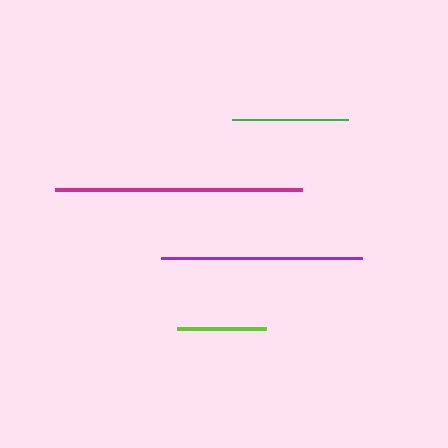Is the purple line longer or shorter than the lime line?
The purple line is longer than the lime line.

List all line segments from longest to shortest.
From longest to shortest: magenta, purple, green, lime.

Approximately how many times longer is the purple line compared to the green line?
The purple line is approximately 1.7 times the length of the green line.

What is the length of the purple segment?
The purple segment is approximately 200 pixels long.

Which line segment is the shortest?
The lime line is the shortest at approximately 90 pixels.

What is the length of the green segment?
The green segment is approximately 116 pixels long.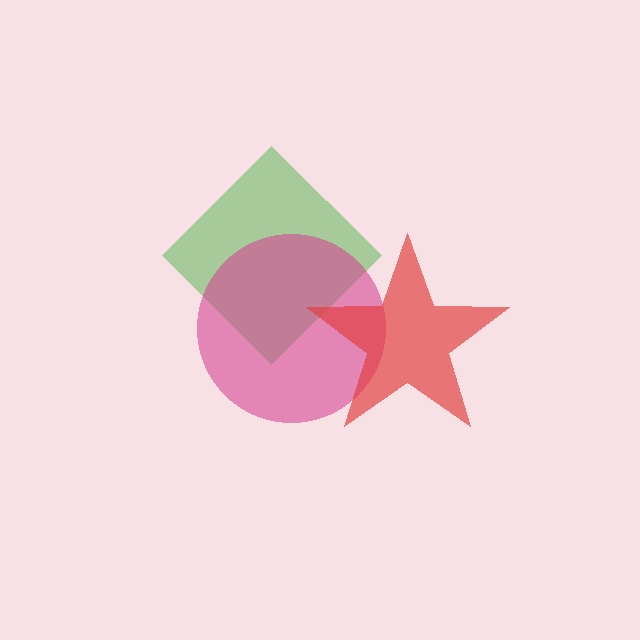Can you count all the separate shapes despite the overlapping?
Yes, there are 3 separate shapes.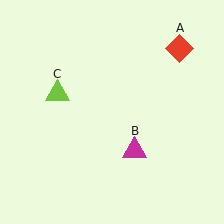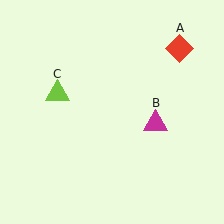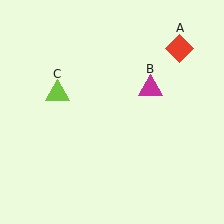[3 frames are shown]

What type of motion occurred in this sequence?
The magenta triangle (object B) rotated counterclockwise around the center of the scene.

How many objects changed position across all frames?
1 object changed position: magenta triangle (object B).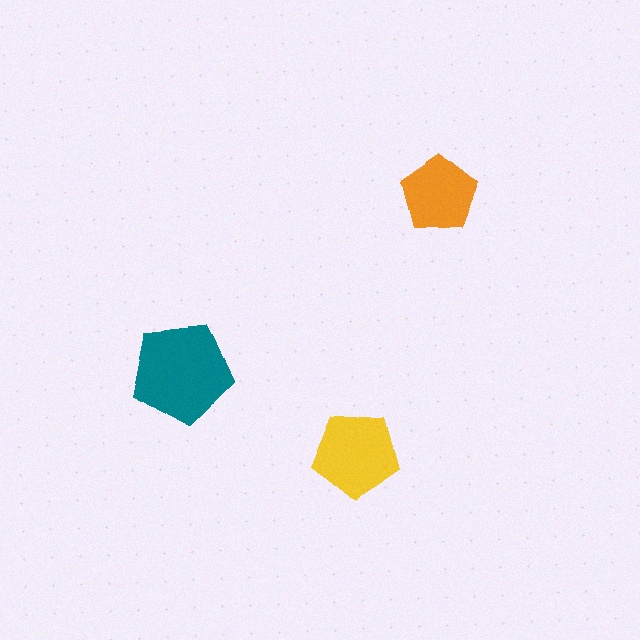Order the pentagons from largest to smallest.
the teal one, the yellow one, the orange one.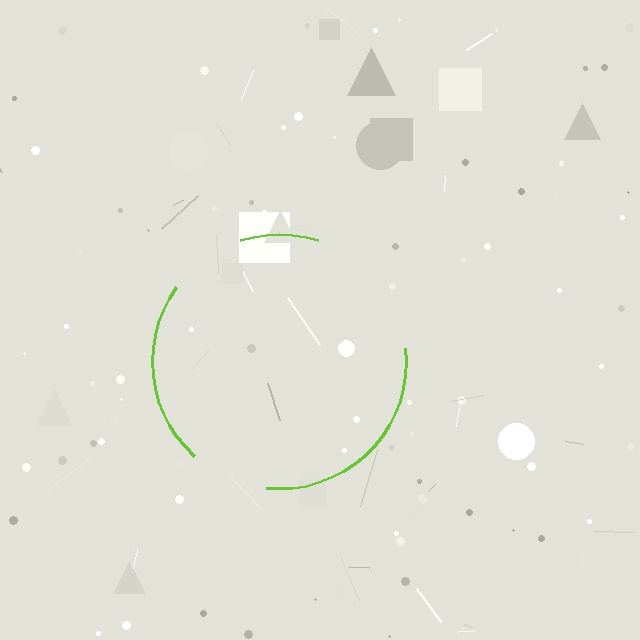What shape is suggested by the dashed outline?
The dashed outline suggests a circle.